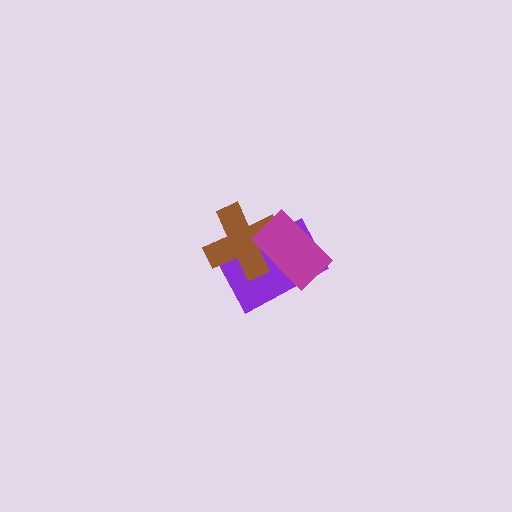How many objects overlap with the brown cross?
2 objects overlap with the brown cross.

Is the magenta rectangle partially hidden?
No, no other shape covers it.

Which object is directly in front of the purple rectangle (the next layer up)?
The brown cross is directly in front of the purple rectangle.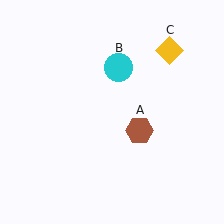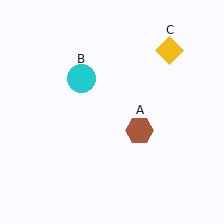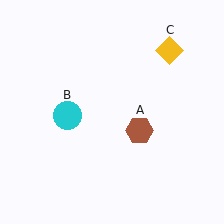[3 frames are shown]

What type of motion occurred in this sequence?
The cyan circle (object B) rotated counterclockwise around the center of the scene.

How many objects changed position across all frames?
1 object changed position: cyan circle (object B).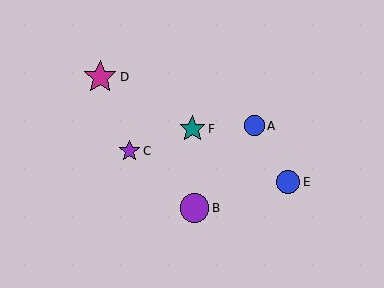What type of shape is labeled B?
Shape B is a purple circle.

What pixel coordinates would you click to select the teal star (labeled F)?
Click at (192, 129) to select the teal star F.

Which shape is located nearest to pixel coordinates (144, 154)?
The purple star (labeled C) at (130, 151) is nearest to that location.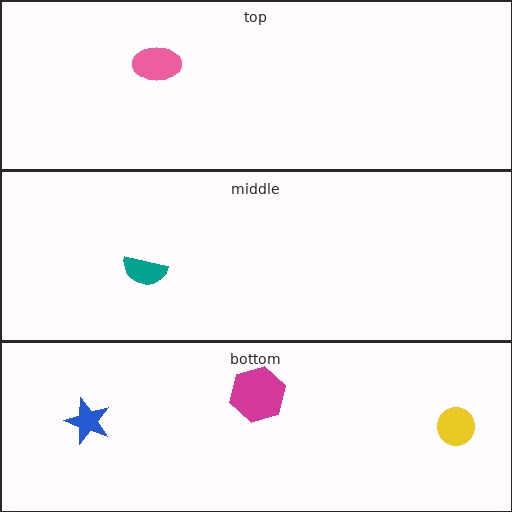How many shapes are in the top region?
1.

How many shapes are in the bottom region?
3.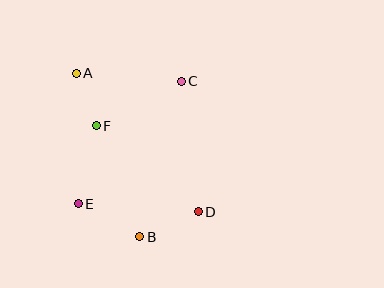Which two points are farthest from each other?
Points A and D are farthest from each other.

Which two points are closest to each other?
Points A and F are closest to each other.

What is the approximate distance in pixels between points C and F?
The distance between C and F is approximately 96 pixels.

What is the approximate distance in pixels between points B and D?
The distance between B and D is approximately 64 pixels.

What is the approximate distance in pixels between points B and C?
The distance between B and C is approximately 161 pixels.